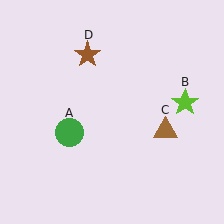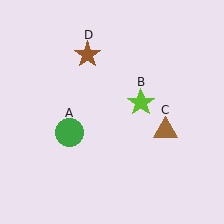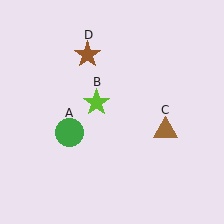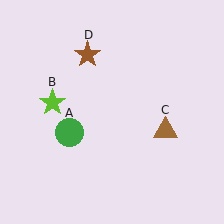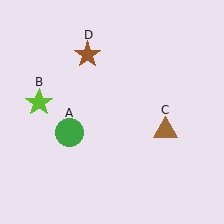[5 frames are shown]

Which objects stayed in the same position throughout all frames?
Green circle (object A) and brown triangle (object C) and brown star (object D) remained stationary.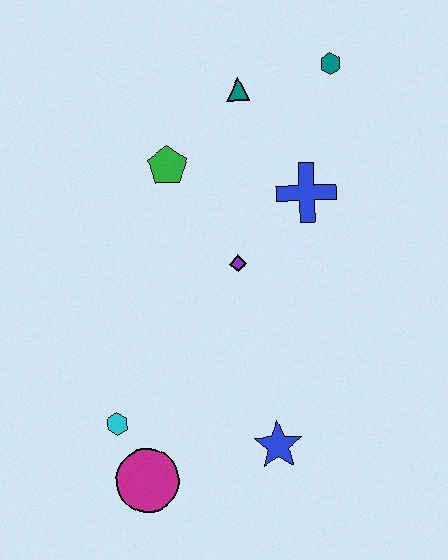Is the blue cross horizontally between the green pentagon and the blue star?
No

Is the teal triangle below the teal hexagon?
Yes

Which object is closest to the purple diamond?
The blue cross is closest to the purple diamond.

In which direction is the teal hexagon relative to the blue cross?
The teal hexagon is above the blue cross.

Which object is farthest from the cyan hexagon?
The teal hexagon is farthest from the cyan hexagon.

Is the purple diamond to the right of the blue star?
No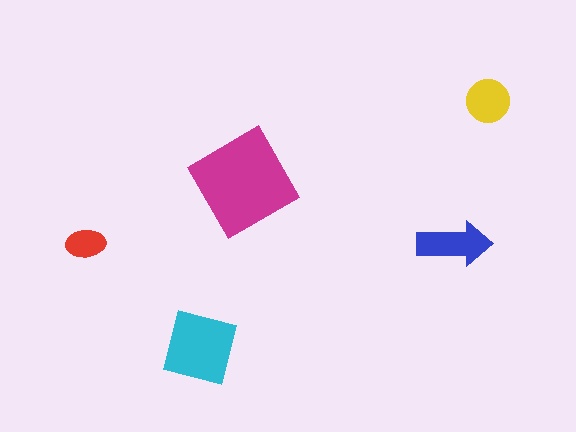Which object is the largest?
The magenta square.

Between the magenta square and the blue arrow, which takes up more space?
The magenta square.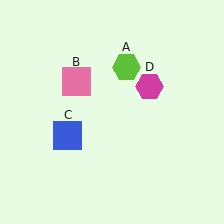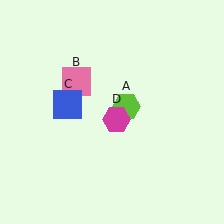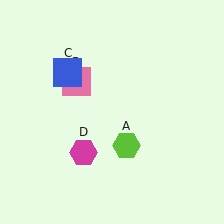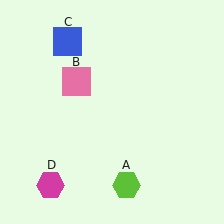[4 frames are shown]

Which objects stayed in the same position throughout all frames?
Pink square (object B) remained stationary.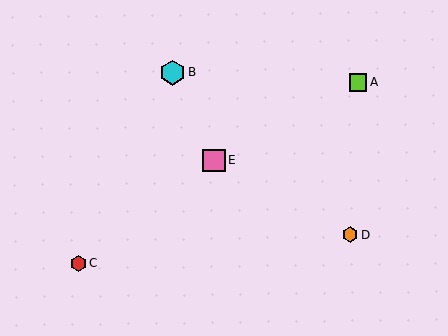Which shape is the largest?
The cyan hexagon (labeled B) is the largest.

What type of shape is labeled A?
Shape A is a lime square.